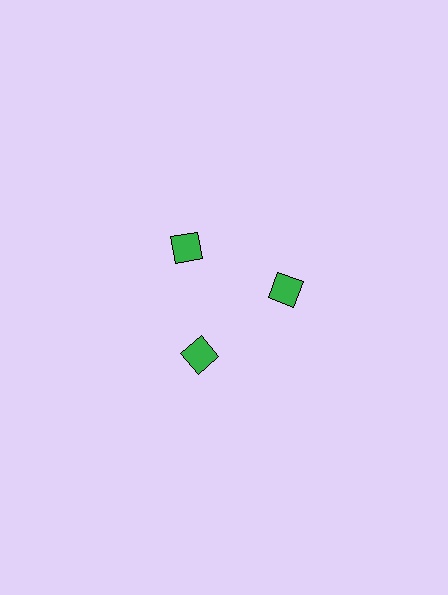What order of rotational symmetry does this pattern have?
This pattern has 3-fold rotational symmetry.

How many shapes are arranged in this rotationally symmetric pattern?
There are 3 shapes, arranged in 3 groups of 1.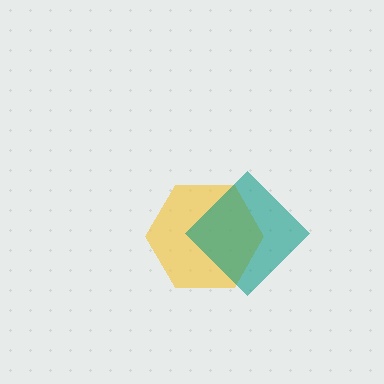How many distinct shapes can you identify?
There are 2 distinct shapes: a yellow hexagon, a teal diamond.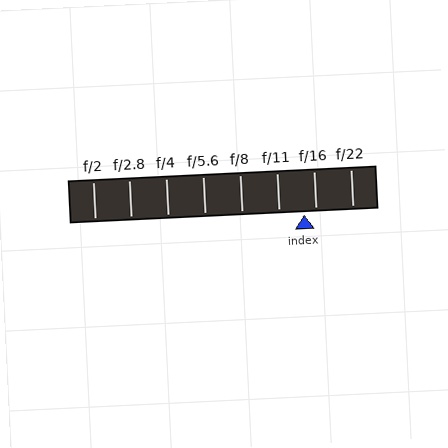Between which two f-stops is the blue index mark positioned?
The index mark is between f/11 and f/16.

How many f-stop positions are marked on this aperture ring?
There are 8 f-stop positions marked.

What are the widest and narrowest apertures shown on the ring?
The widest aperture shown is f/2 and the narrowest is f/22.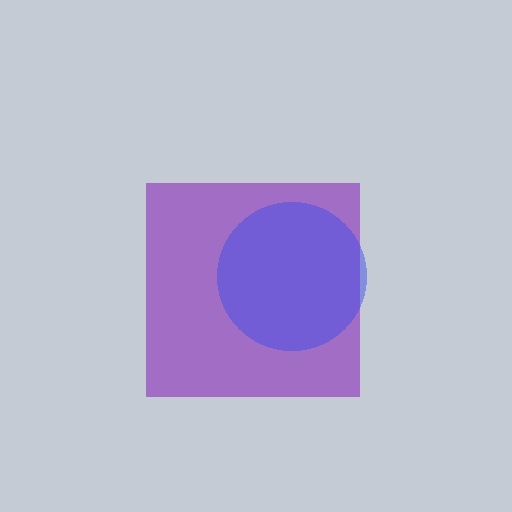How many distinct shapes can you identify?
There are 2 distinct shapes: a purple square, a blue circle.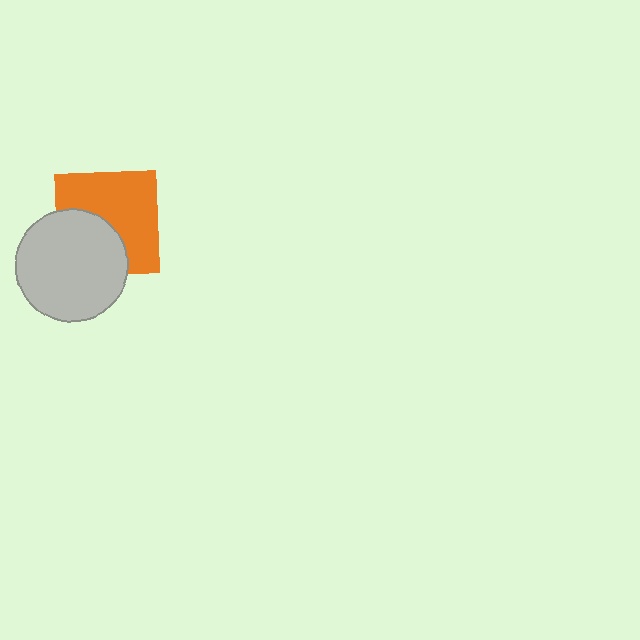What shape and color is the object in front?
The object in front is a light gray circle.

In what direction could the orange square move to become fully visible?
The orange square could move toward the upper-right. That would shift it out from behind the light gray circle entirely.